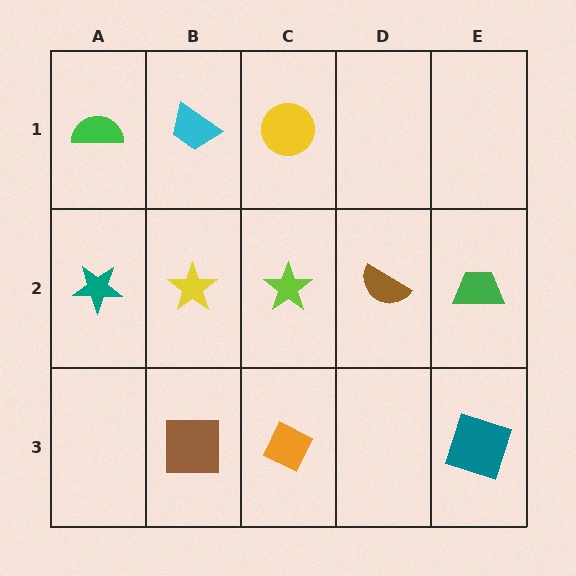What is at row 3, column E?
A teal square.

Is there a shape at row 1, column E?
No, that cell is empty.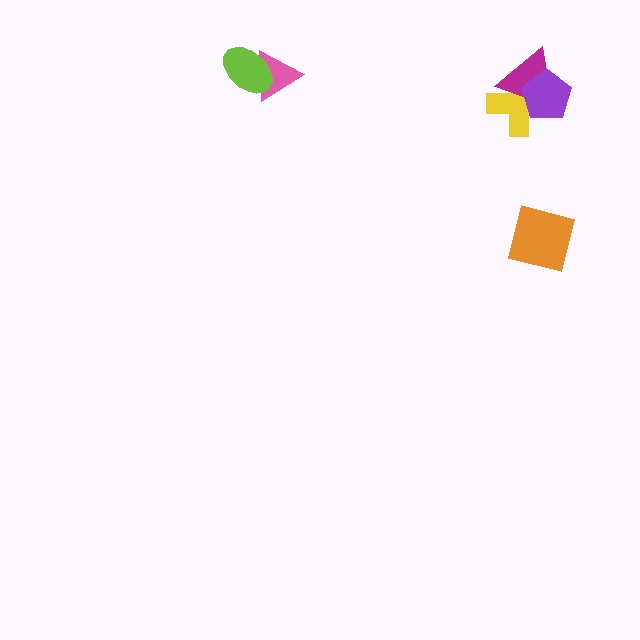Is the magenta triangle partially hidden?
Yes, it is partially covered by another shape.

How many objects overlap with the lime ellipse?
1 object overlaps with the lime ellipse.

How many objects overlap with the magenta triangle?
2 objects overlap with the magenta triangle.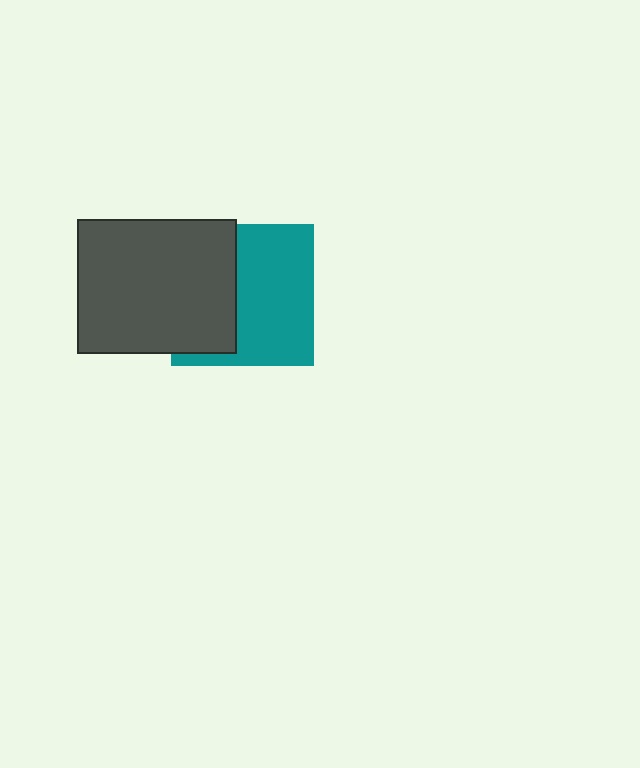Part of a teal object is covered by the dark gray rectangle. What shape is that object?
It is a square.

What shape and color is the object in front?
The object in front is a dark gray rectangle.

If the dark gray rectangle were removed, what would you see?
You would see the complete teal square.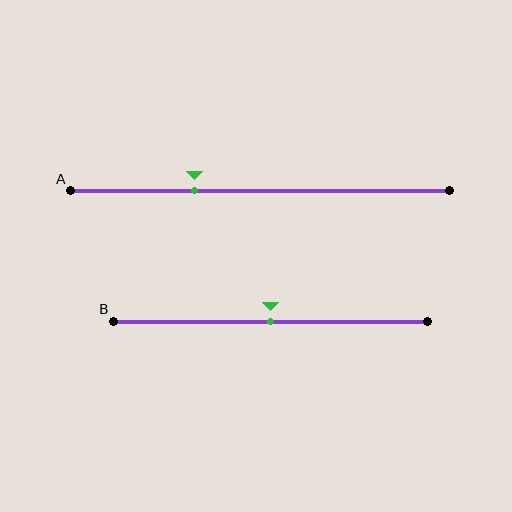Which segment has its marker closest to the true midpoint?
Segment B has its marker closest to the true midpoint.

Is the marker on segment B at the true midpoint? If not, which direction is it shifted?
Yes, the marker on segment B is at the true midpoint.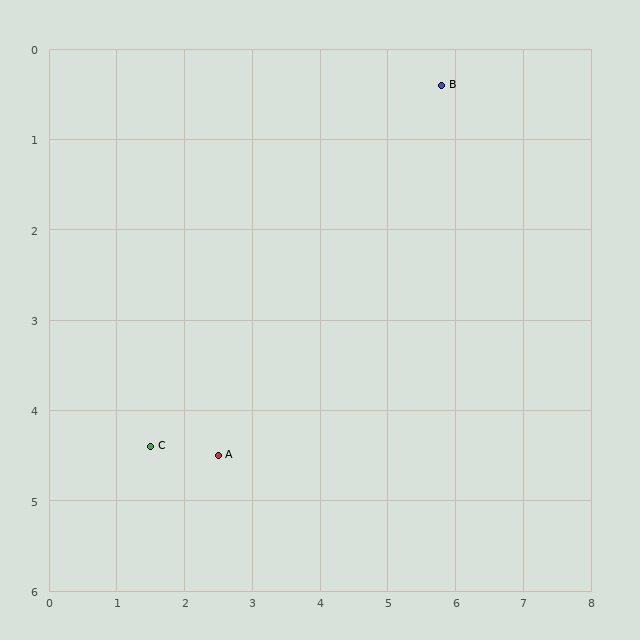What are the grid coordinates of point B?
Point B is at approximately (5.8, 0.4).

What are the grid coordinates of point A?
Point A is at approximately (2.5, 4.5).